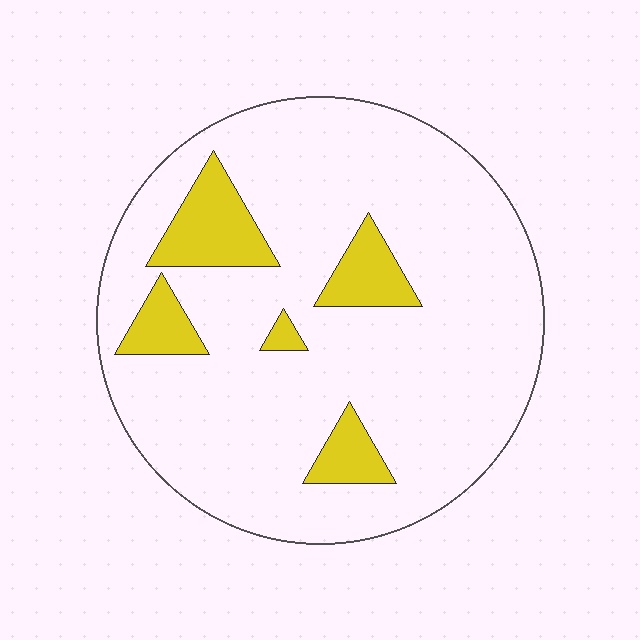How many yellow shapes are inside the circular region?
5.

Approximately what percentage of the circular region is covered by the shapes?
Approximately 15%.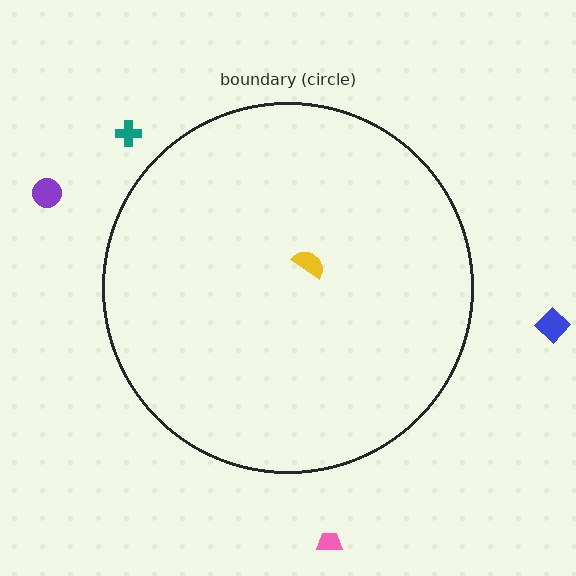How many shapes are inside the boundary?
1 inside, 4 outside.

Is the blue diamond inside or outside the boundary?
Outside.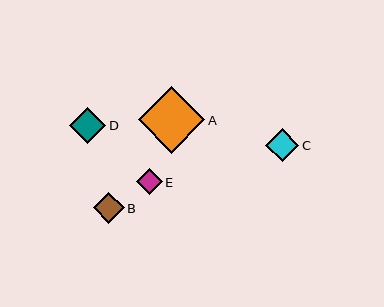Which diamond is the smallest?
Diamond E is the smallest with a size of approximately 26 pixels.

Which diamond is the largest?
Diamond A is the largest with a size of approximately 67 pixels.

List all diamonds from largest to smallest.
From largest to smallest: A, D, C, B, E.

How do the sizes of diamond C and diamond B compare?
Diamond C and diamond B are approximately the same size.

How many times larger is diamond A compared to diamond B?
Diamond A is approximately 2.2 times the size of diamond B.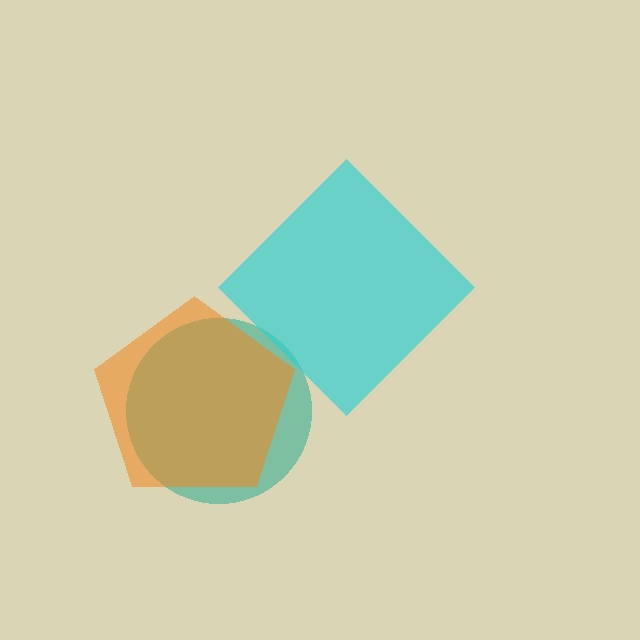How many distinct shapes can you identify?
There are 3 distinct shapes: a teal circle, a cyan diamond, an orange pentagon.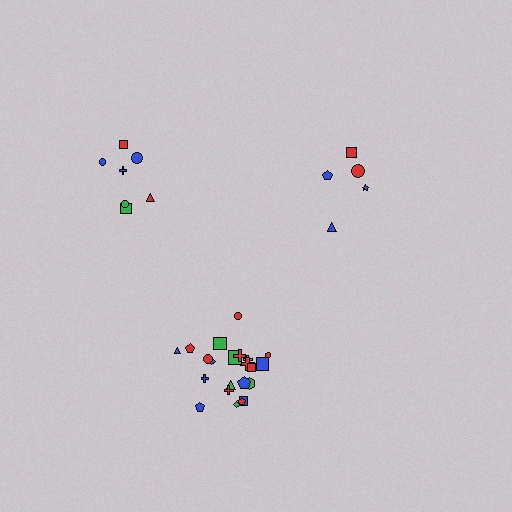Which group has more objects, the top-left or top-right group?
The top-left group.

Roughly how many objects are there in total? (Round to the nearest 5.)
Roughly 35 objects in total.